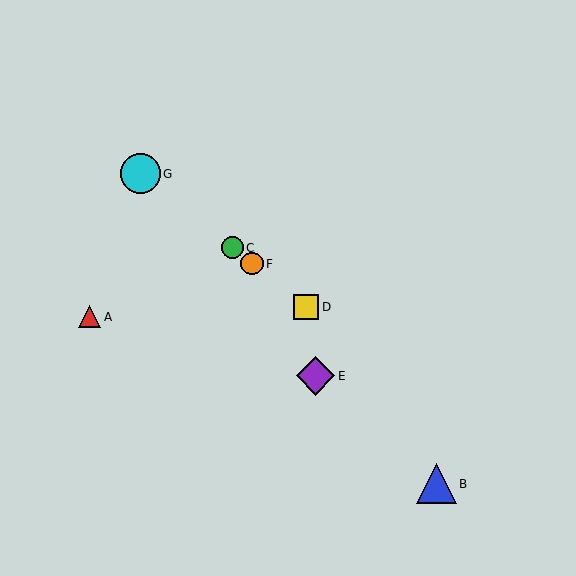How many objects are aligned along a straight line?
4 objects (C, D, F, G) are aligned along a straight line.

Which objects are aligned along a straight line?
Objects C, D, F, G are aligned along a straight line.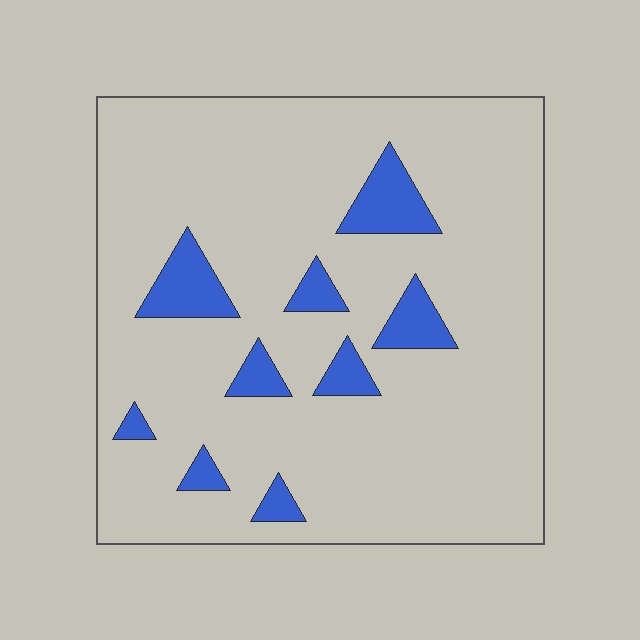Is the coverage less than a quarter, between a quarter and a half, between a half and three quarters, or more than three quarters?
Less than a quarter.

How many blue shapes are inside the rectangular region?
9.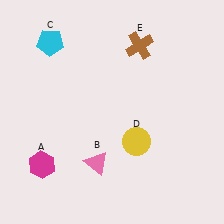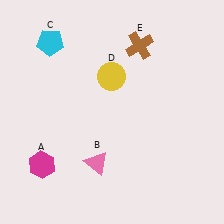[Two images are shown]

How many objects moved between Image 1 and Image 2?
1 object moved between the two images.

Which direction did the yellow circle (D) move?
The yellow circle (D) moved up.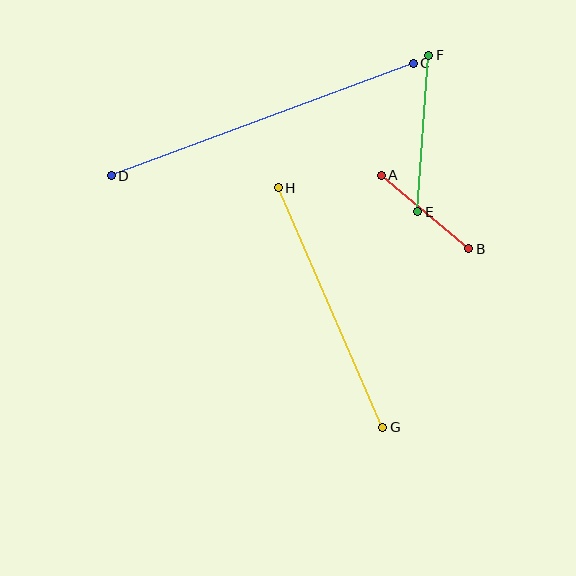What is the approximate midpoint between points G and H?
The midpoint is at approximately (331, 308) pixels.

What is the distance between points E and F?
The distance is approximately 157 pixels.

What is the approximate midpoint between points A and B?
The midpoint is at approximately (425, 212) pixels.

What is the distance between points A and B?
The distance is approximately 114 pixels.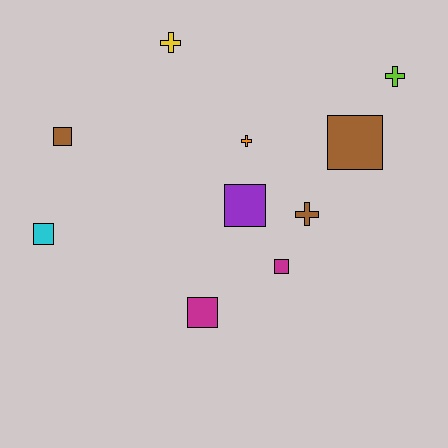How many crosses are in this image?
There are 4 crosses.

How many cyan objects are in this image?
There is 1 cyan object.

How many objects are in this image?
There are 10 objects.